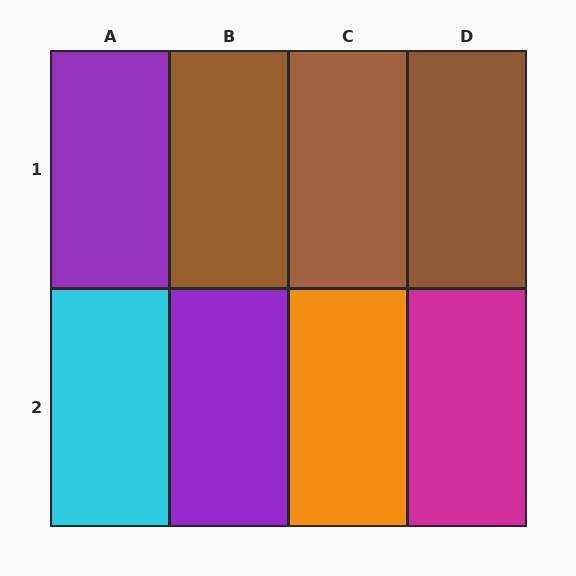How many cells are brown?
3 cells are brown.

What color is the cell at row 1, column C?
Brown.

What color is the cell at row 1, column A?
Purple.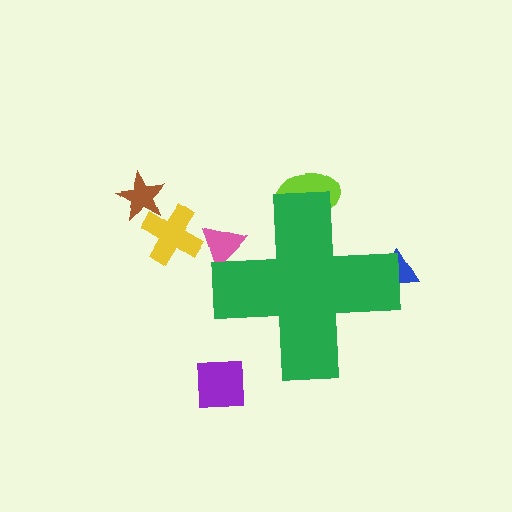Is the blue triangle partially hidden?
Yes, the blue triangle is partially hidden behind the green cross.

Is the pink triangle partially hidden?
Yes, the pink triangle is partially hidden behind the green cross.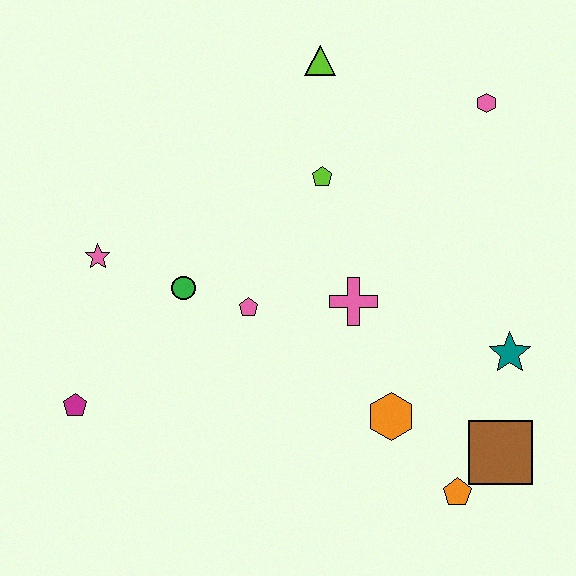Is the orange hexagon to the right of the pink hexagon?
No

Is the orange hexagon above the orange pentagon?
Yes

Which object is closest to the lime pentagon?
The lime triangle is closest to the lime pentagon.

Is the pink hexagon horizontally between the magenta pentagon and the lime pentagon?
No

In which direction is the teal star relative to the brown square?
The teal star is above the brown square.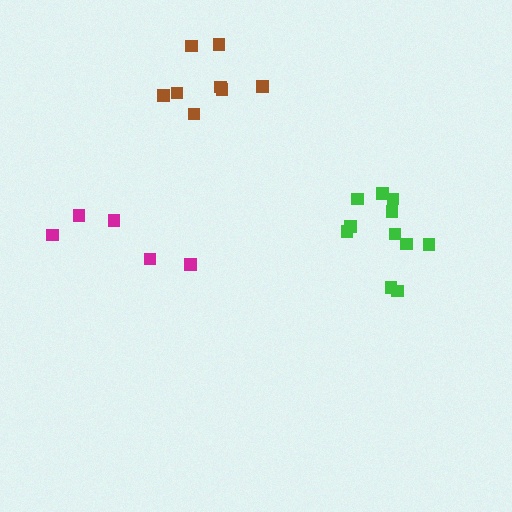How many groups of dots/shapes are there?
There are 3 groups.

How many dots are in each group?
Group 1: 8 dots, Group 2: 11 dots, Group 3: 5 dots (24 total).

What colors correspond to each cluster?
The clusters are colored: brown, green, magenta.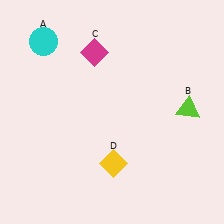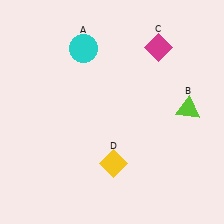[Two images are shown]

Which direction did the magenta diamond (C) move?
The magenta diamond (C) moved right.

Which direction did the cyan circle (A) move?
The cyan circle (A) moved right.